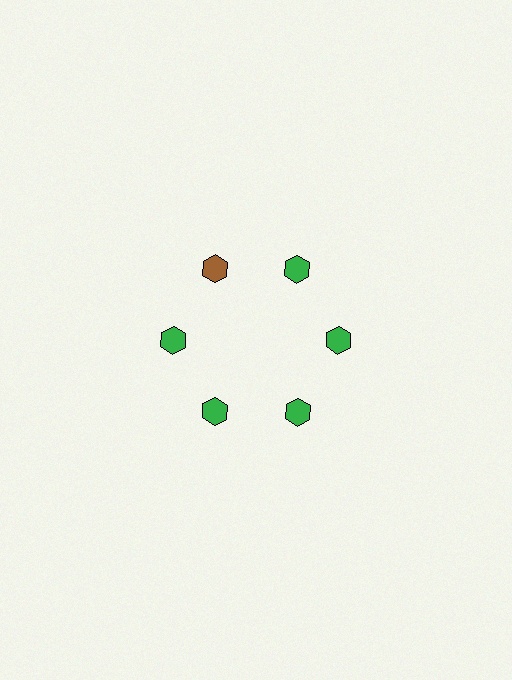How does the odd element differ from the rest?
It has a different color: brown instead of green.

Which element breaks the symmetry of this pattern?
The brown hexagon at roughly the 11 o'clock position breaks the symmetry. All other shapes are green hexagons.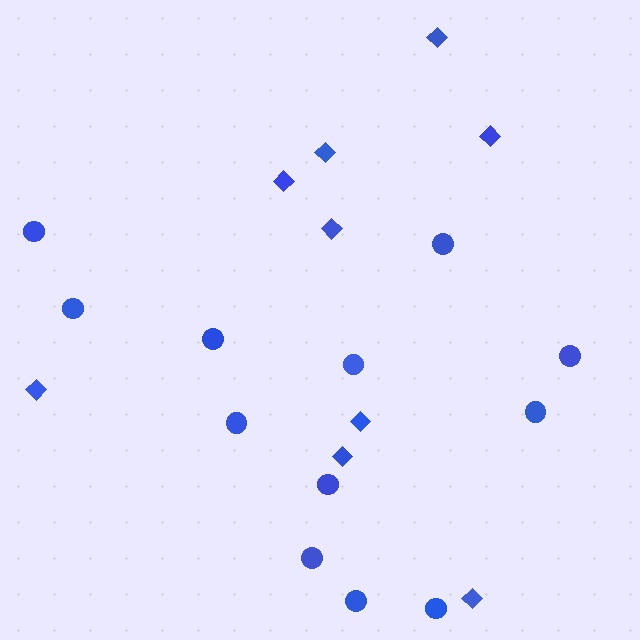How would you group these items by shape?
There are 2 groups: one group of diamonds (9) and one group of circles (12).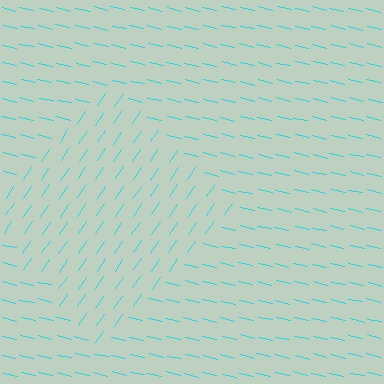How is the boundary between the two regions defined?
The boundary is defined purely by a change in line orientation (approximately 69 degrees difference). All lines are the same color and thickness.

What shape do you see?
I see a diamond.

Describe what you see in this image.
The image is filled with small cyan line segments. A diamond region in the image has lines oriented differently from the surrounding lines, creating a visible texture boundary.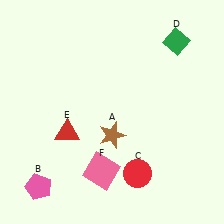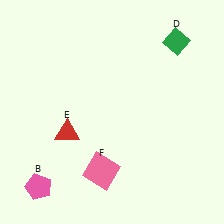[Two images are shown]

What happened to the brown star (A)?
The brown star (A) was removed in Image 2. It was in the bottom-right area of Image 1.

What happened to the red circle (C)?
The red circle (C) was removed in Image 2. It was in the bottom-right area of Image 1.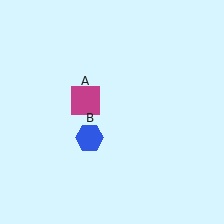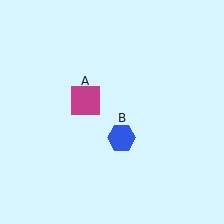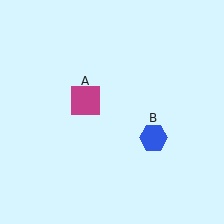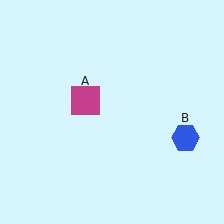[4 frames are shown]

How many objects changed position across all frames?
1 object changed position: blue hexagon (object B).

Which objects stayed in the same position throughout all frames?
Magenta square (object A) remained stationary.